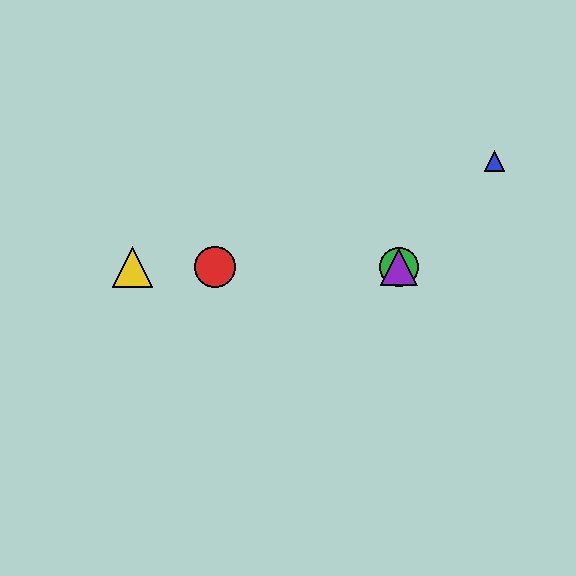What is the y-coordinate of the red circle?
The red circle is at y≈267.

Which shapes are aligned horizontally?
The red circle, the green circle, the yellow triangle, the purple triangle are aligned horizontally.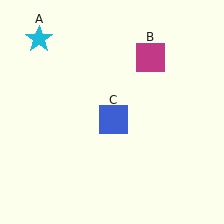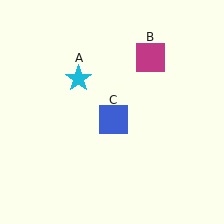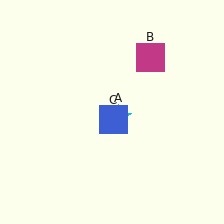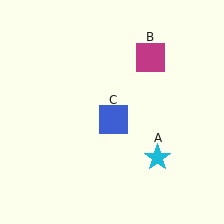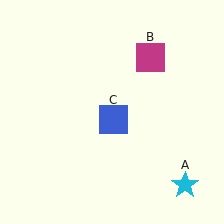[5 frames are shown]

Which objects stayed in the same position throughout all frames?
Magenta square (object B) and blue square (object C) remained stationary.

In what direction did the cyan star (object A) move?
The cyan star (object A) moved down and to the right.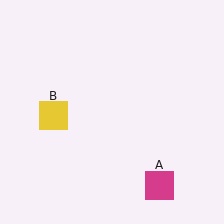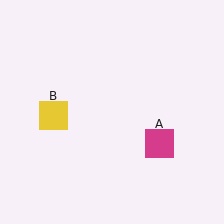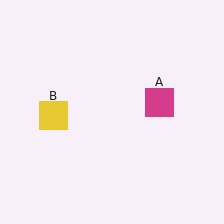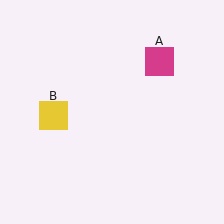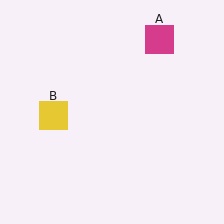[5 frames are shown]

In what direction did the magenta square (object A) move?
The magenta square (object A) moved up.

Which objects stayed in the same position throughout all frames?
Yellow square (object B) remained stationary.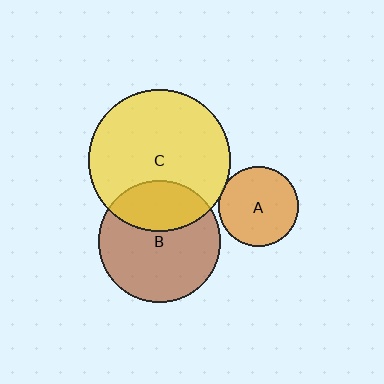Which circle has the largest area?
Circle C (yellow).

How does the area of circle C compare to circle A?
Approximately 3.2 times.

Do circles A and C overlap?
Yes.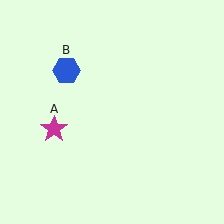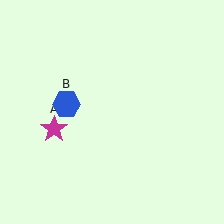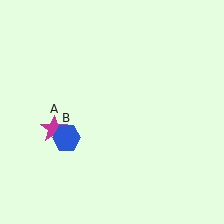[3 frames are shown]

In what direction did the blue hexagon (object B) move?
The blue hexagon (object B) moved down.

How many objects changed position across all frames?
1 object changed position: blue hexagon (object B).